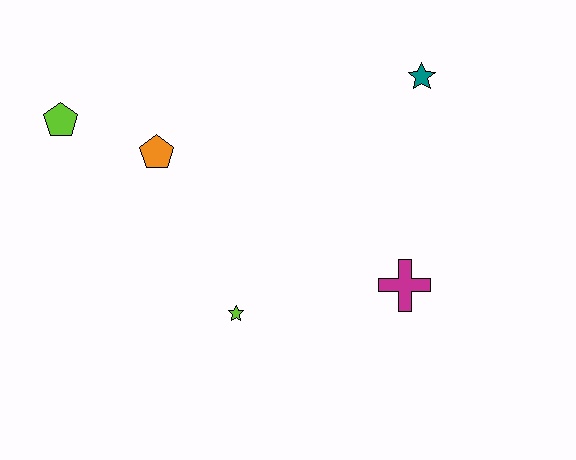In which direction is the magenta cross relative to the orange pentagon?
The magenta cross is to the right of the orange pentagon.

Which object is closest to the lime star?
The magenta cross is closest to the lime star.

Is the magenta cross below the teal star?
Yes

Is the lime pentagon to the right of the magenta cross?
No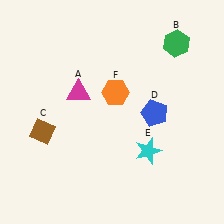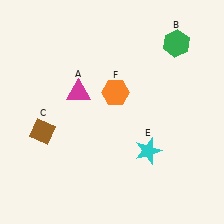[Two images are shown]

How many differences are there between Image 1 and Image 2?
There is 1 difference between the two images.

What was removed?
The blue pentagon (D) was removed in Image 2.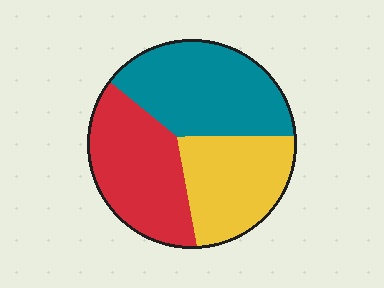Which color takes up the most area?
Teal, at roughly 40%.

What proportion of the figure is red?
Red covers around 35% of the figure.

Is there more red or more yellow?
Red.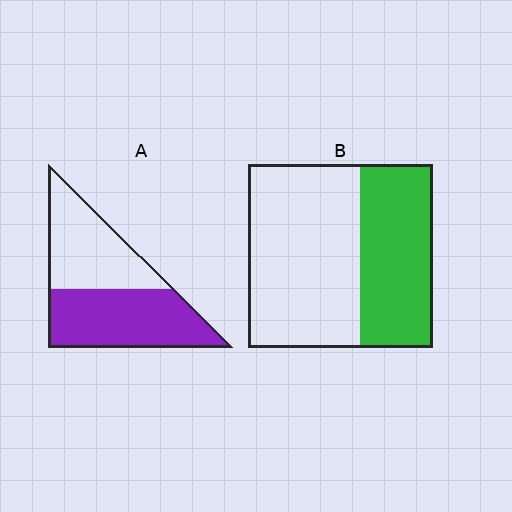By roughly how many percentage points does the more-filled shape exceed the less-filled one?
By roughly 15 percentage points (A over B).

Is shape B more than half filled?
No.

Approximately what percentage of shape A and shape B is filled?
A is approximately 55% and B is approximately 40%.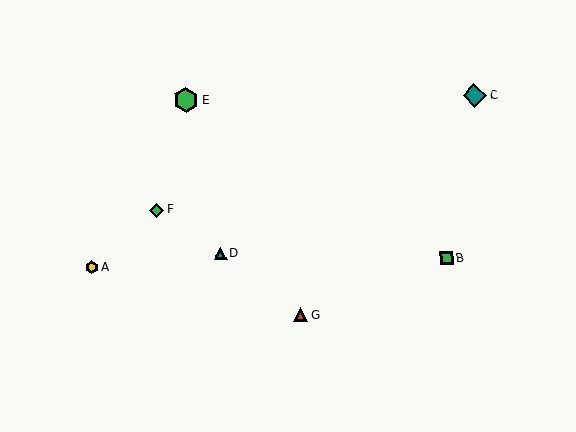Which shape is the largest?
The green hexagon (labeled E) is the largest.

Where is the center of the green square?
The center of the green square is at (446, 258).